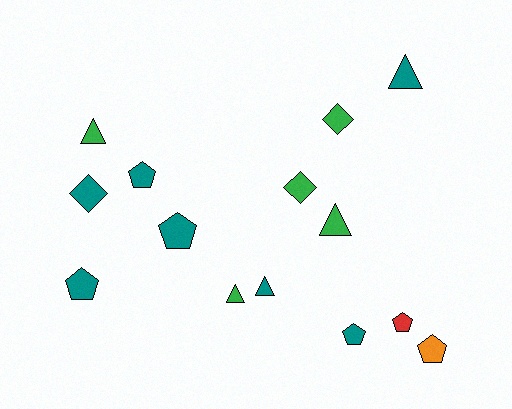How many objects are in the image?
There are 14 objects.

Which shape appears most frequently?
Pentagon, with 6 objects.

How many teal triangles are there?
There are 2 teal triangles.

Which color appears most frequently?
Teal, with 7 objects.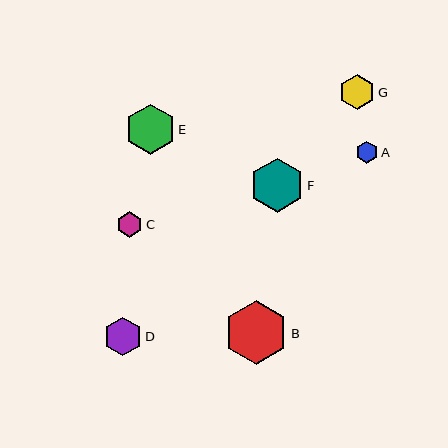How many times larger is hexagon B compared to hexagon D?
Hexagon B is approximately 1.6 times the size of hexagon D.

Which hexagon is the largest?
Hexagon B is the largest with a size of approximately 63 pixels.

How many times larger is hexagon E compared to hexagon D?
Hexagon E is approximately 1.3 times the size of hexagon D.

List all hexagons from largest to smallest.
From largest to smallest: B, F, E, D, G, C, A.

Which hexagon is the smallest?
Hexagon A is the smallest with a size of approximately 22 pixels.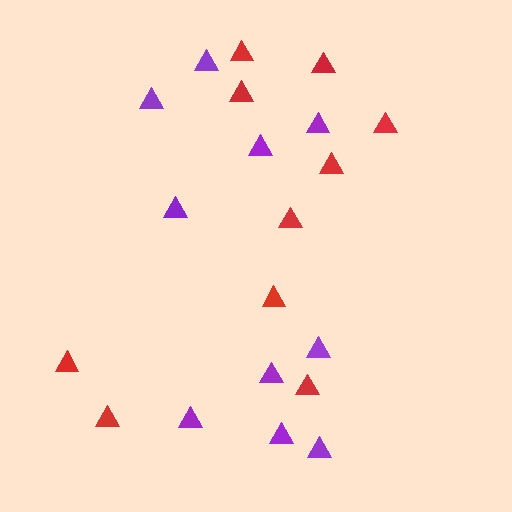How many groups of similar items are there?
There are 2 groups: one group of purple triangles (10) and one group of red triangles (10).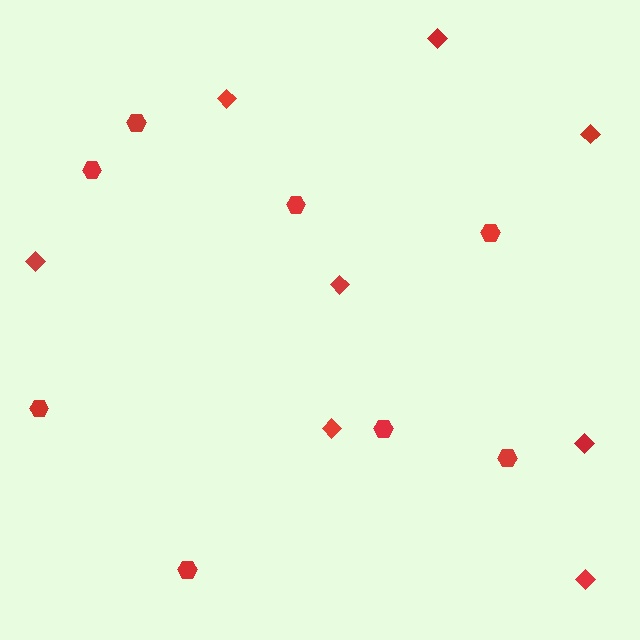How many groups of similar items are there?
There are 2 groups: one group of diamonds (8) and one group of hexagons (8).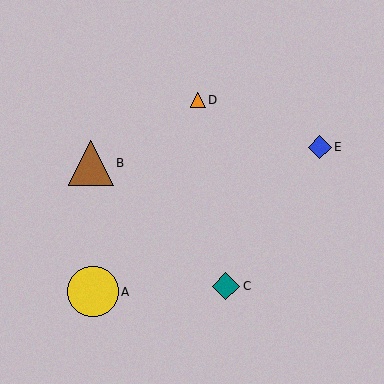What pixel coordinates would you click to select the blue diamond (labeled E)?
Click at (320, 147) to select the blue diamond E.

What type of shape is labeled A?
Shape A is a yellow circle.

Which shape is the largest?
The yellow circle (labeled A) is the largest.